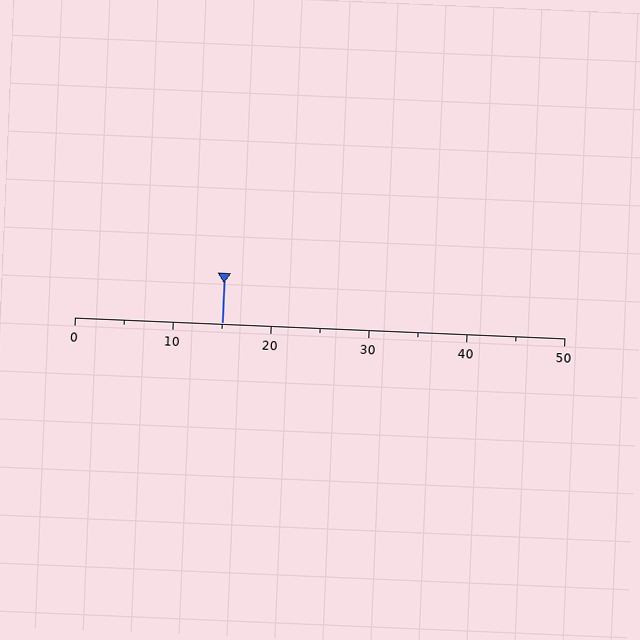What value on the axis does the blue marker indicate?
The marker indicates approximately 15.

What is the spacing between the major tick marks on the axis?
The major ticks are spaced 10 apart.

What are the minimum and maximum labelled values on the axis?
The axis runs from 0 to 50.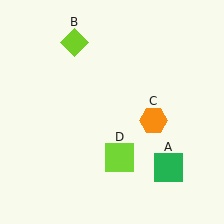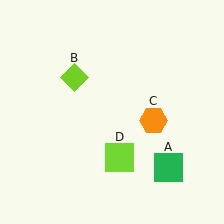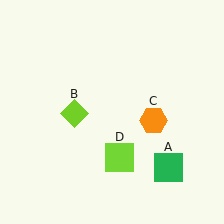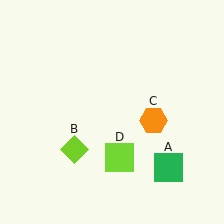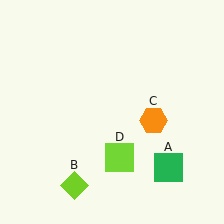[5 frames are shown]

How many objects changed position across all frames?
1 object changed position: lime diamond (object B).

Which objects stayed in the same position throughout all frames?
Green square (object A) and orange hexagon (object C) and lime square (object D) remained stationary.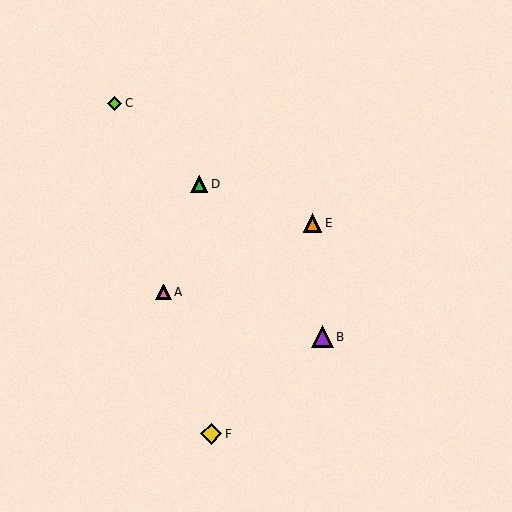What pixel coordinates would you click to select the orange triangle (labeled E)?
Click at (313, 223) to select the orange triangle E.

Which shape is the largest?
The purple triangle (labeled B) is the largest.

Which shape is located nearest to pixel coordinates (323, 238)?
The orange triangle (labeled E) at (313, 223) is nearest to that location.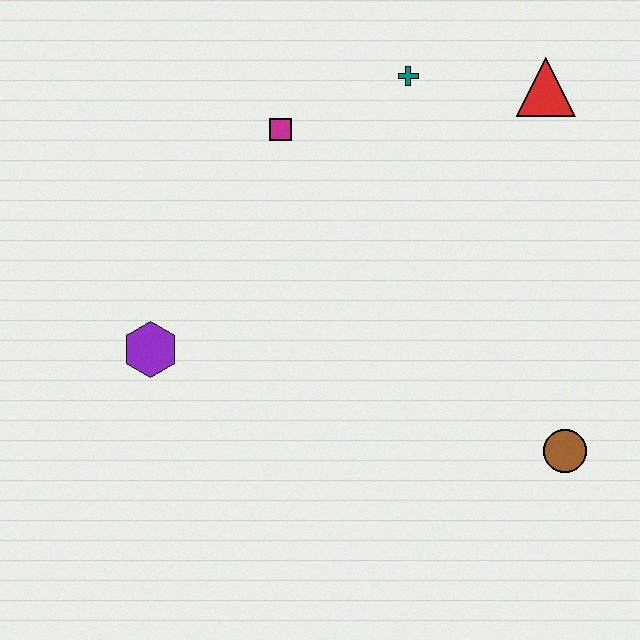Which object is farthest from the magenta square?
The brown circle is farthest from the magenta square.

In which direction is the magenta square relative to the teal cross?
The magenta square is to the left of the teal cross.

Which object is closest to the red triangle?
The teal cross is closest to the red triangle.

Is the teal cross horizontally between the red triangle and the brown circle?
No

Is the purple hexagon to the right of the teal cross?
No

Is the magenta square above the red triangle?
No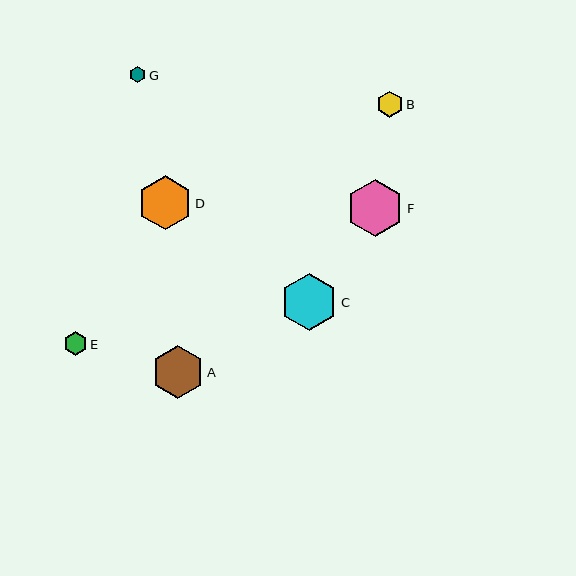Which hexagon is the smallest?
Hexagon G is the smallest with a size of approximately 16 pixels.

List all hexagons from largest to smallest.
From largest to smallest: C, F, D, A, B, E, G.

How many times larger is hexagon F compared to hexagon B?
Hexagon F is approximately 2.1 times the size of hexagon B.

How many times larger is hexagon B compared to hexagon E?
Hexagon B is approximately 1.1 times the size of hexagon E.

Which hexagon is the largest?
Hexagon C is the largest with a size of approximately 57 pixels.